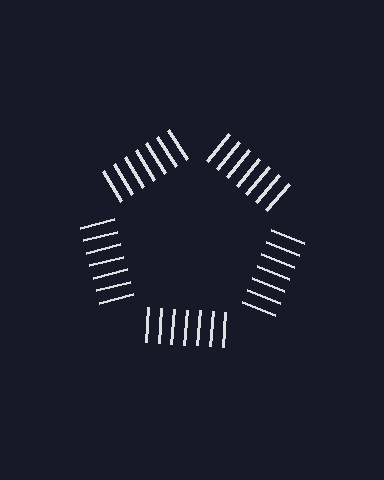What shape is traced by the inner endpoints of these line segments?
An illusory pentagon — the line segments terminate on its edges but no continuous stroke is drawn.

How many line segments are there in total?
35 — 7 along each of the 5 edges.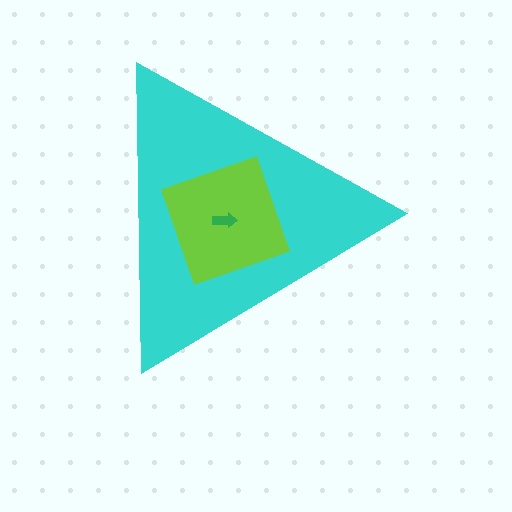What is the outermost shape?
The cyan triangle.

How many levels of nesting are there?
3.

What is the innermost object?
The green arrow.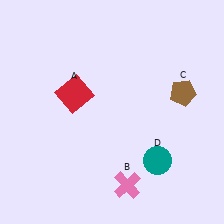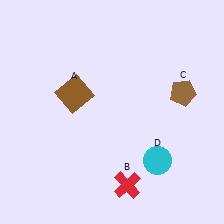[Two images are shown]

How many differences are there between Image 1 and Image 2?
There are 3 differences between the two images.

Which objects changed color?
A changed from red to brown. B changed from pink to red. D changed from teal to cyan.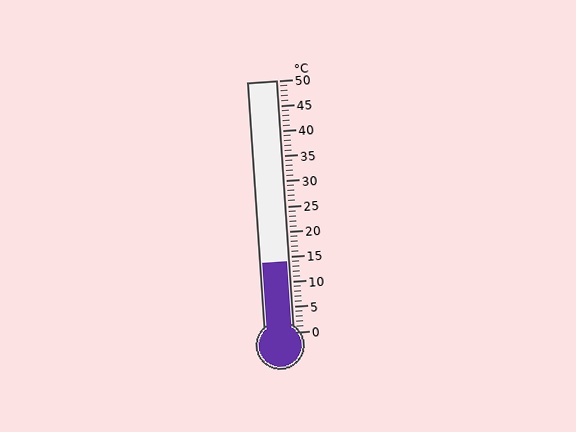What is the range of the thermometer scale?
The thermometer scale ranges from 0°C to 50°C.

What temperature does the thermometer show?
The thermometer shows approximately 14°C.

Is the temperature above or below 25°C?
The temperature is below 25°C.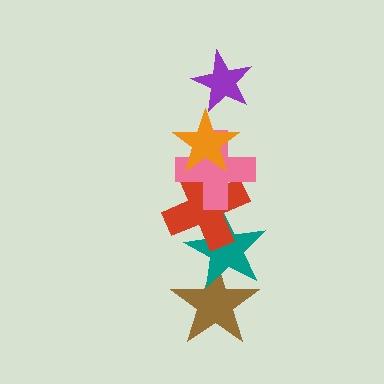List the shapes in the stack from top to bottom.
From top to bottom: the purple star, the orange star, the pink cross, the red cross, the teal star, the brown star.